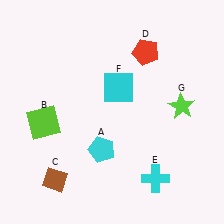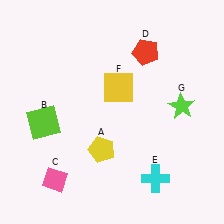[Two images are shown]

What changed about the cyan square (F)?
In Image 1, F is cyan. In Image 2, it changed to yellow.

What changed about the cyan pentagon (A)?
In Image 1, A is cyan. In Image 2, it changed to yellow.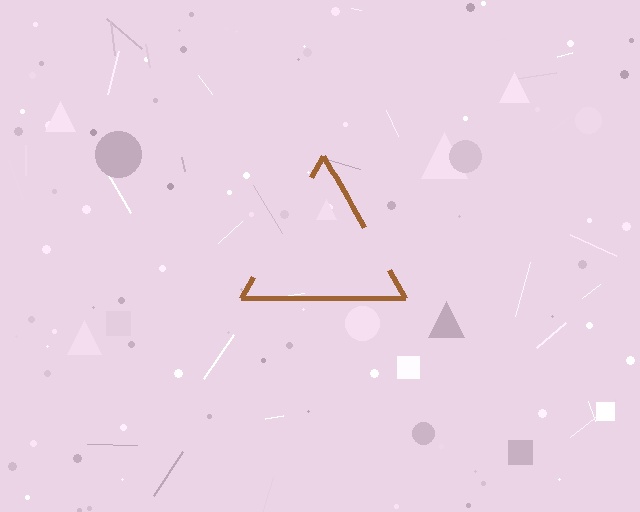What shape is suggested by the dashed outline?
The dashed outline suggests a triangle.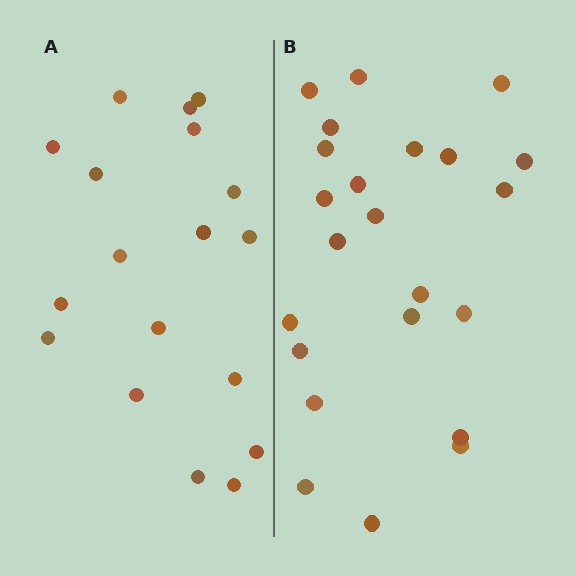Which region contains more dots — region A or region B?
Region B (the right region) has more dots.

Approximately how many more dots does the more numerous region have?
Region B has about 5 more dots than region A.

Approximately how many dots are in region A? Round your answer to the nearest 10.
About 20 dots. (The exact count is 18, which rounds to 20.)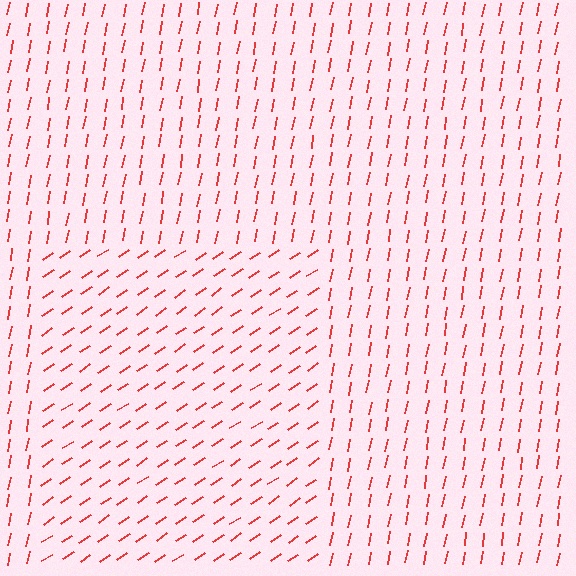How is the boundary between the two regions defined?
The boundary is defined purely by a change in line orientation (approximately 45 degrees difference). All lines are the same color and thickness.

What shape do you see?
I see a rectangle.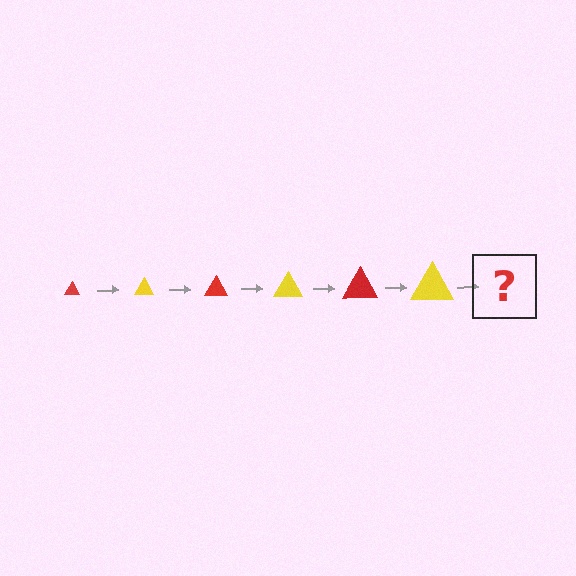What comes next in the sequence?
The next element should be a red triangle, larger than the previous one.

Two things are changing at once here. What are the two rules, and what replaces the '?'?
The two rules are that the triangle grows larger each step and the color cycles through red and yellow. The '?' should be a red triangle, larger than the previous one.